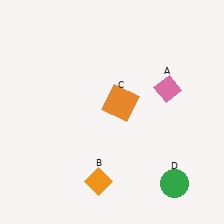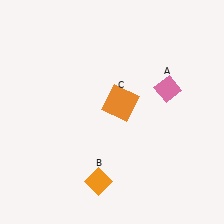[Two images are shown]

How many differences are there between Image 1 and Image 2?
There is 1 difference between the two images.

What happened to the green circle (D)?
The green circle (D) was removed in Image 2. It was in the bottom-right area of Image 1.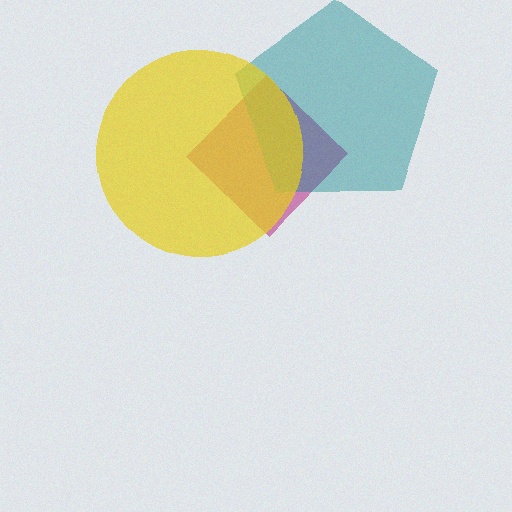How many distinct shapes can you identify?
There are 3 distinct shapes: a magenta diamond, a teal pentagon, a yellow circle.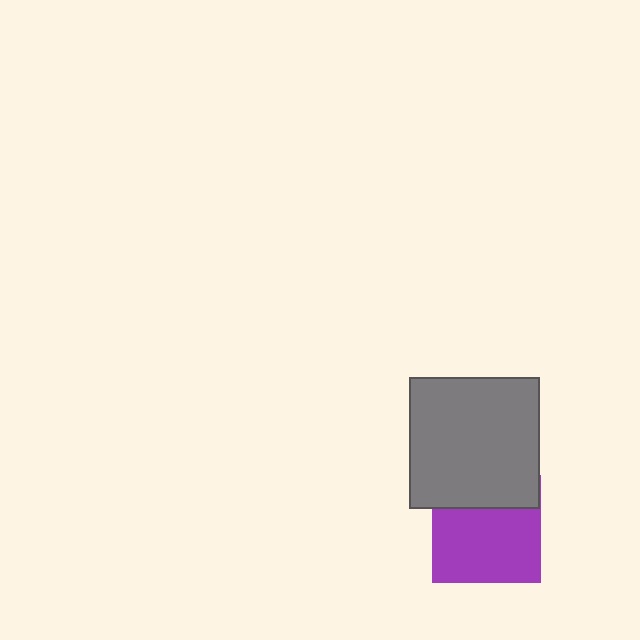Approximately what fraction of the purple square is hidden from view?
Roughly 31% of the purple square is hidden behind the gray square.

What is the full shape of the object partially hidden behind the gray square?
The partially hidden object is a purple square.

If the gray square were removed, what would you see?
You would see the complete purple square.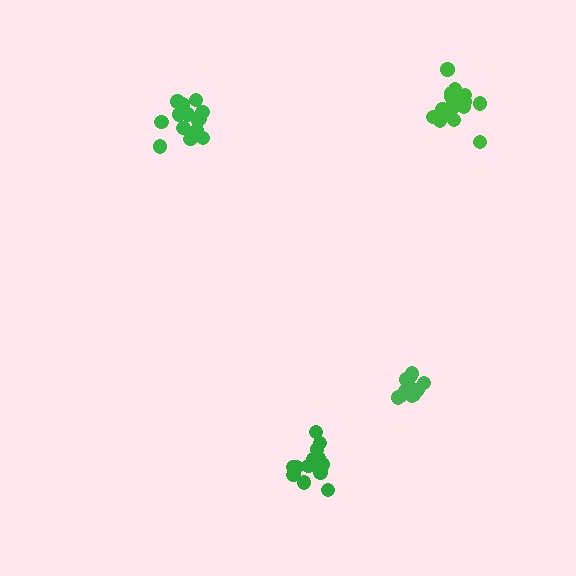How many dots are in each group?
Group 1: 15 dots, Group 2: 11 dots, Group 3: 14 dots, Group 4: 17 dots (57 total).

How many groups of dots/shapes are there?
There are 4 groups.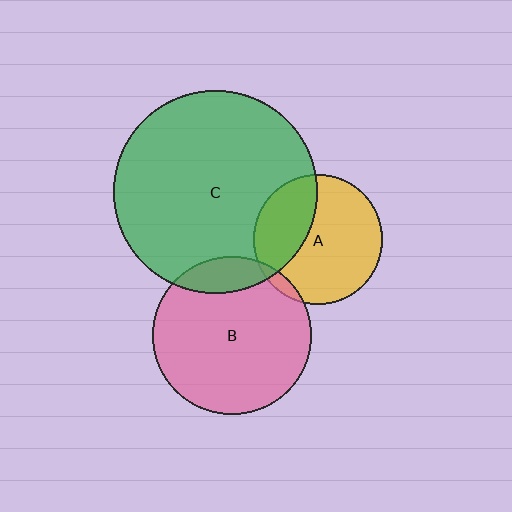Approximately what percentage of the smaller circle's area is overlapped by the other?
Approximately 5%.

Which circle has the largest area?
Circle C (green).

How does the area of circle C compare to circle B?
Approximately 1.6 times.